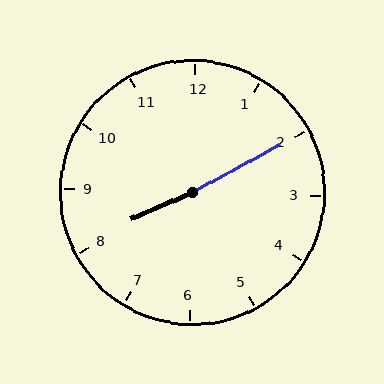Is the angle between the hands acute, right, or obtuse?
It is obtuse.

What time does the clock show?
8:10.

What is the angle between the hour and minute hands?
Approximately 175 degrees.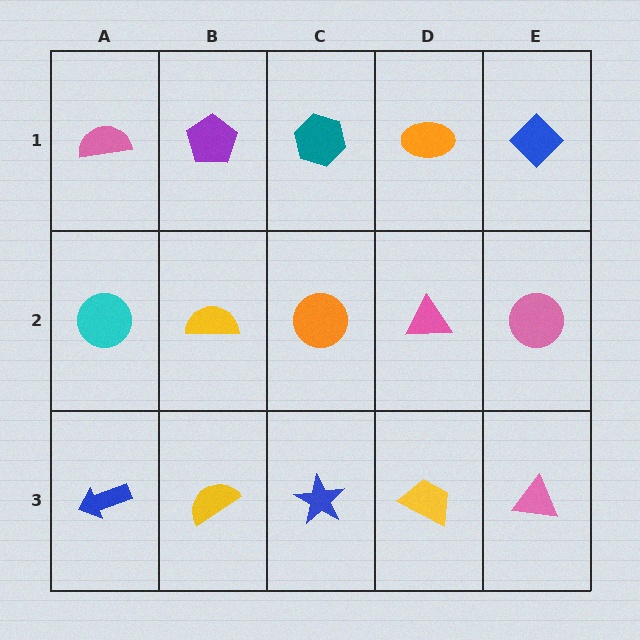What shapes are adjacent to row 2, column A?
A pink semicircle (row 1, column A), a blue arrow (row 3, column A), a yellow semicircle (row 2, column B).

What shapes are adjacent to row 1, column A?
A cyan circle (row 2, column A), a purple pentagon (row 1, column B).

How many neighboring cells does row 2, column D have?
4.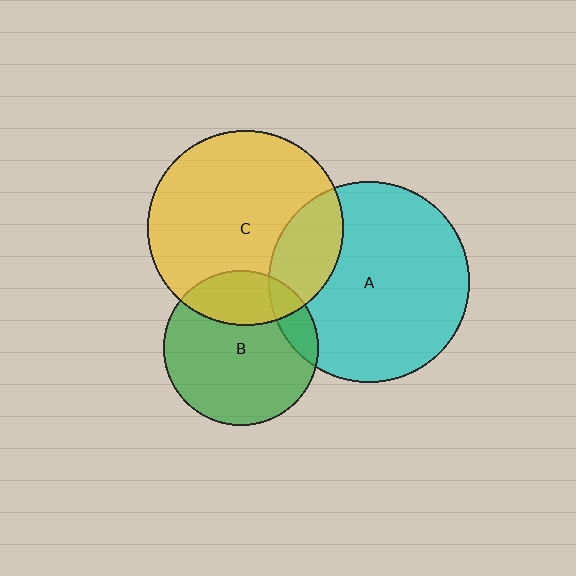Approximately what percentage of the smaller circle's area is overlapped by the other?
Approximately 25%.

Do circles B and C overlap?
Yes.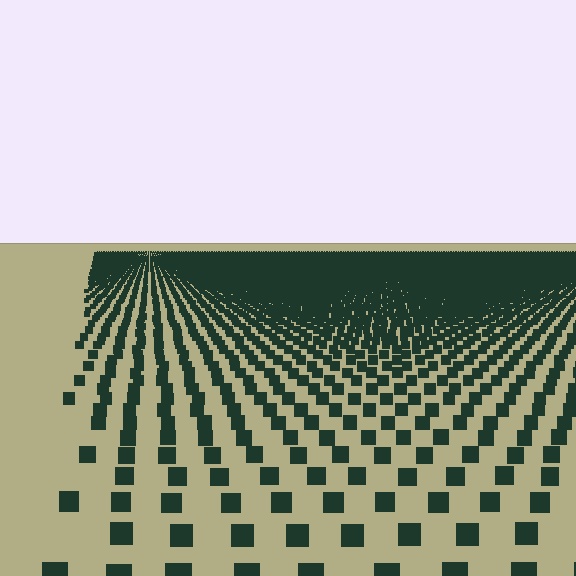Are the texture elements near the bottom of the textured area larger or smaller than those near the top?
Larger. Near the bottom, elements are closer to the viewer and appear at a bigger on-screen size.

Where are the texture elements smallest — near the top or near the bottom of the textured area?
Near the top.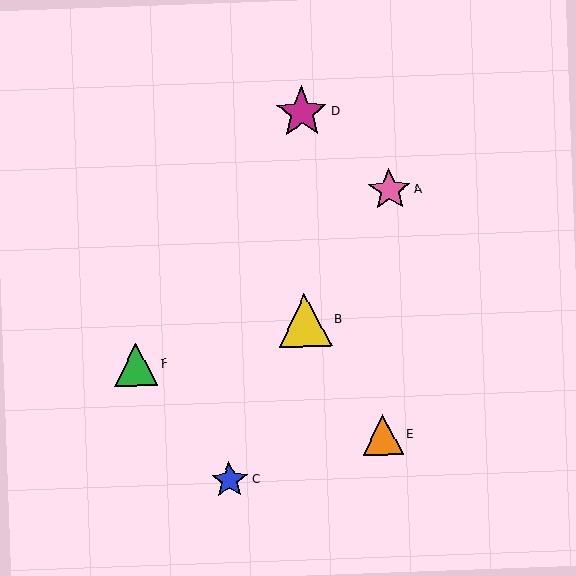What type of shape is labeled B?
Shape B is a yellow triangle.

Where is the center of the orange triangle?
The center of the orange triangle is at (383, 435).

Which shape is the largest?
The yellow triangle (labeled B) is the largest.